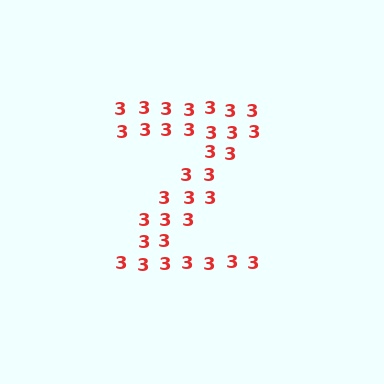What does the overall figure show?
The overall figure shows the letter Z.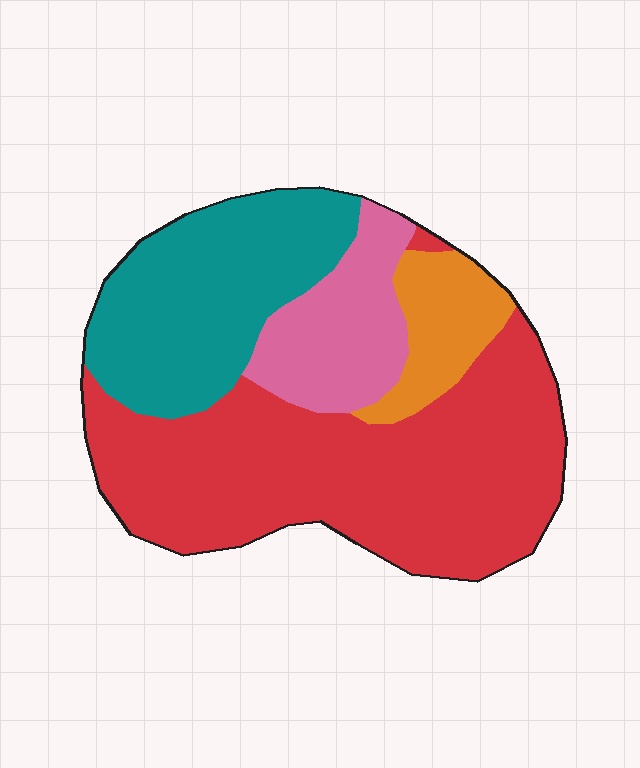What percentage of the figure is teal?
Teal takes up between a sixth and a third of the figure.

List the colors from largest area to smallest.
From largest to smallest: red, teal, pink, orange.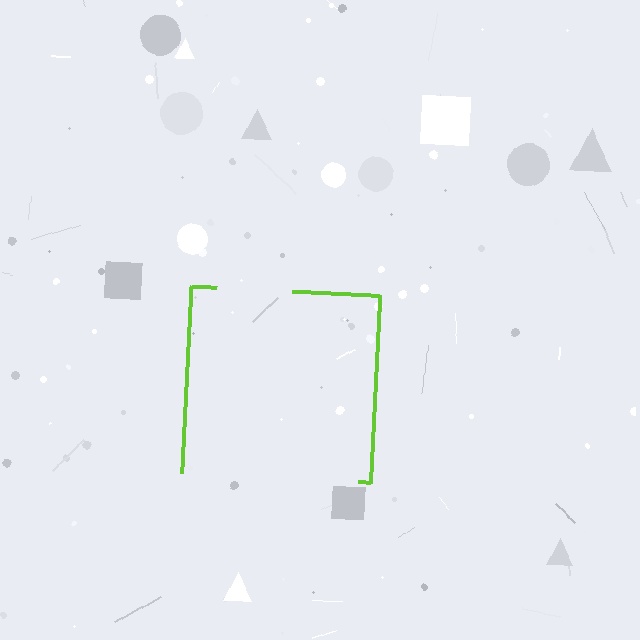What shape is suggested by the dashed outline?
The dashed outline suggests a square.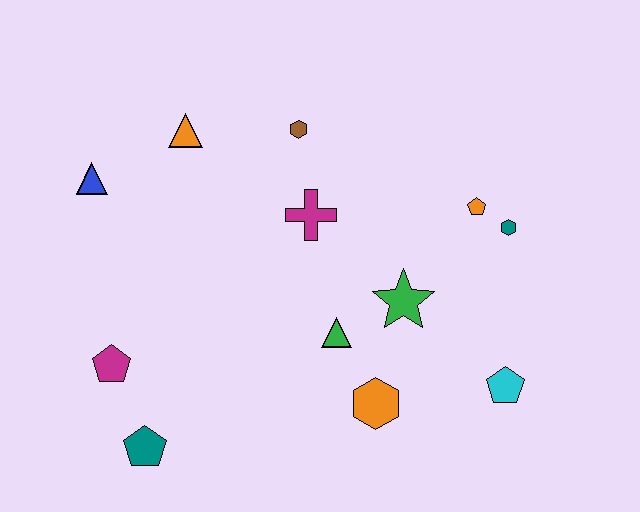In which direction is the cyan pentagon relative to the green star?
The cyan pentagon is to the right of the green star.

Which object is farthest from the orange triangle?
The cyan pentagon is farthest from the orange triangle.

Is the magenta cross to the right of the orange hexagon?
No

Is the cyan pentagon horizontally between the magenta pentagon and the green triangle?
No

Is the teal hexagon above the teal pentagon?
Yes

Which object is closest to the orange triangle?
The blue triangle is closest to the orange triangle.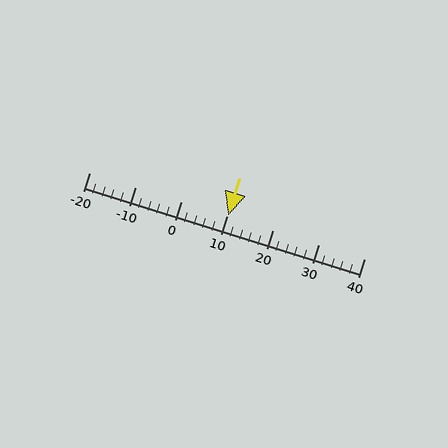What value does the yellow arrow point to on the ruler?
The yellow arrow points to approximately 10.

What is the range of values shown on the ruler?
The ruler shows values from -20 to 40.